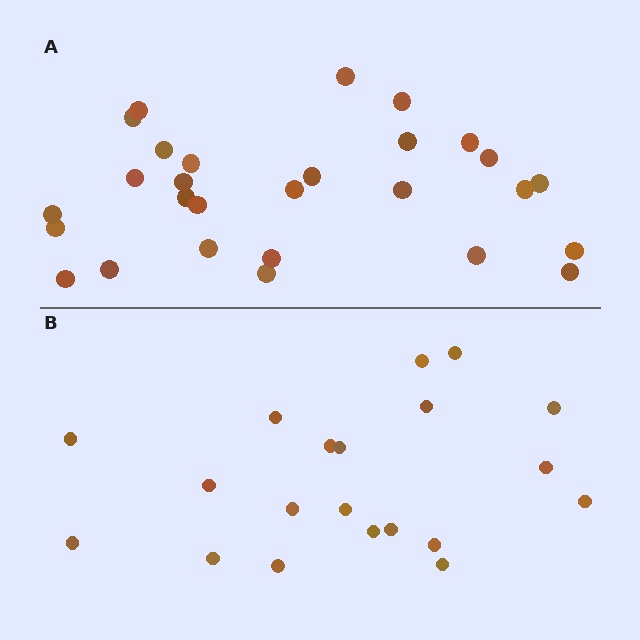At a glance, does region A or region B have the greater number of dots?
Region A (the top region) has more dots.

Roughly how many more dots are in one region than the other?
Region A has roughly 8 or so more dots than region B.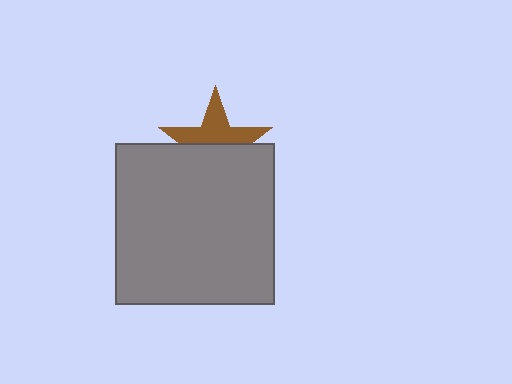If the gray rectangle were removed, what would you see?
You would see the complete brown star.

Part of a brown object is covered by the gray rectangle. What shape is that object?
It is a star.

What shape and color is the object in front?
The object in front is a gray rectangle.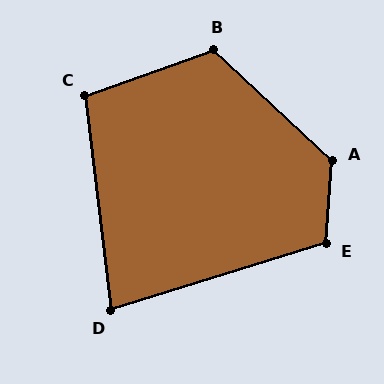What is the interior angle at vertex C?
Approximately 103 degrees (obtuse).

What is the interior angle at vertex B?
Approximately 117 degrees (obtuse).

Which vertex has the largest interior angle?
A, at approximately 129 degrees.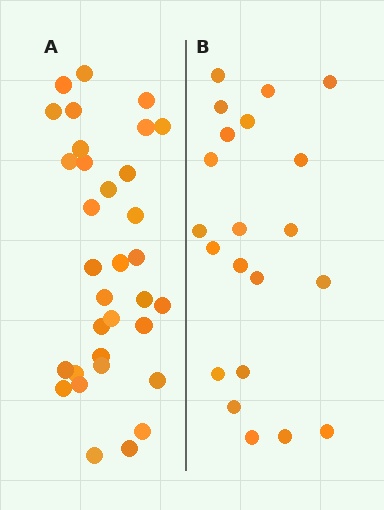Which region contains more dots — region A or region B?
Region A (the left region) has more dots.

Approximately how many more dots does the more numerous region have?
Region A has roughly 12 or so more dots than region B.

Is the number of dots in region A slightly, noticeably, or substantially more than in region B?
Region A has substantially more. The ratio is roughly 1.6 to 1.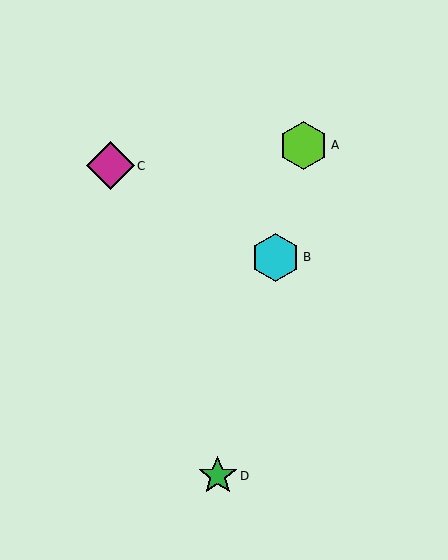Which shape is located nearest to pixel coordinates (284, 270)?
The cyan hexagon (labeled B) at (275, 257) is nearest to that location.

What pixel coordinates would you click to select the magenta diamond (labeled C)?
Click at (110, 166) to select the magenta diamond C.